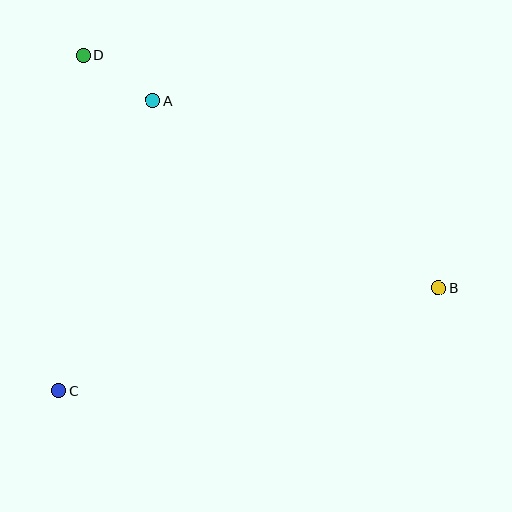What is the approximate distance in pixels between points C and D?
The distance between C and D is approximately 337 pixels.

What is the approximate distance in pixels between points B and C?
The distance between B and C is approximately 393 pixels.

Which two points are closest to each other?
Points A and D are closest to each other.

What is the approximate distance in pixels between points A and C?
The distance between A and C is approximately 305 pixels.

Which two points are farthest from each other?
Points B and D are farthest from each other.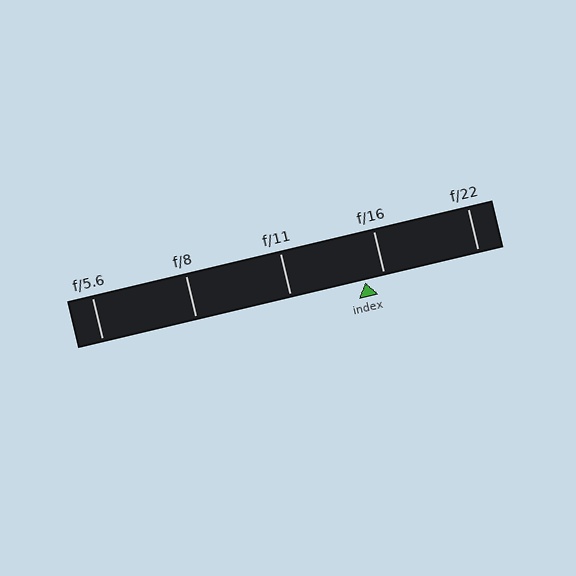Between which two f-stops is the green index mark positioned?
The index mark is between f/11 and f/16.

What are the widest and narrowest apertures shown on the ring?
The widest aperture shown is f/5.6 and the narrowest is f/22.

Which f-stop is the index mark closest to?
The index mark is closest to f/16.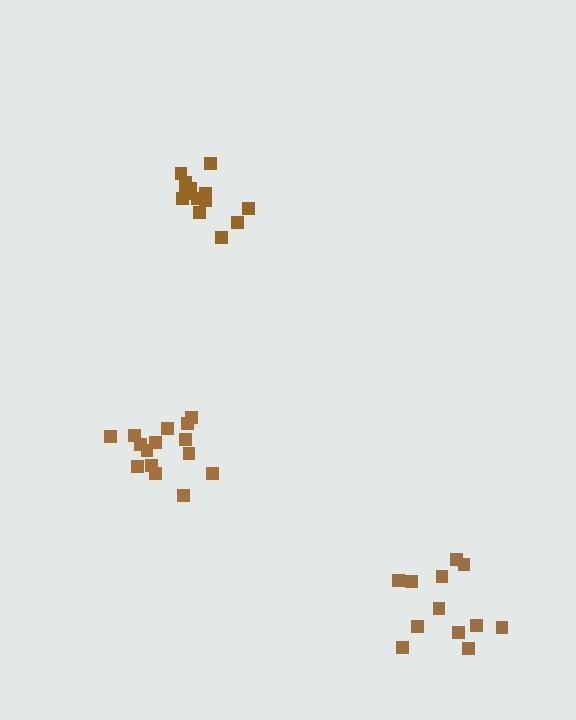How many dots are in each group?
Group 1: 13 dots, Group 2: 15 dots, Group 3: 12 dots (40 total).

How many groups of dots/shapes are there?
There are 3 groups.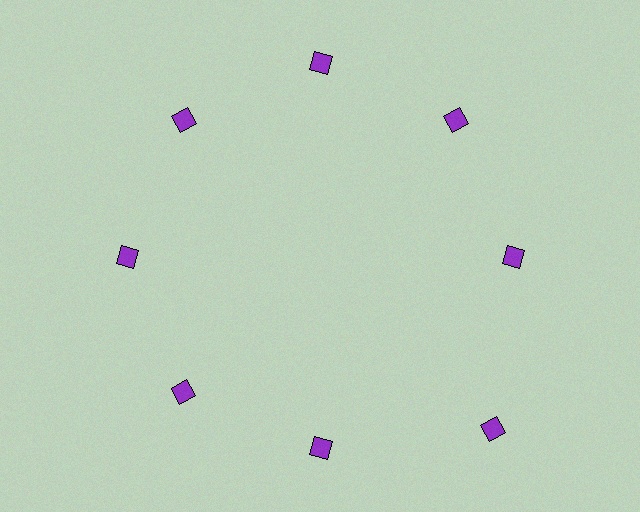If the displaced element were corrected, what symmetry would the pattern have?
It would have 8-fold rotational symmetry — the pattern would map onto itself every 45 degrees.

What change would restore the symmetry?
The symmetry would be restored by moving it inward, back onto the ring so that all 8 diamonds sit at equal angles and equal distance from the center.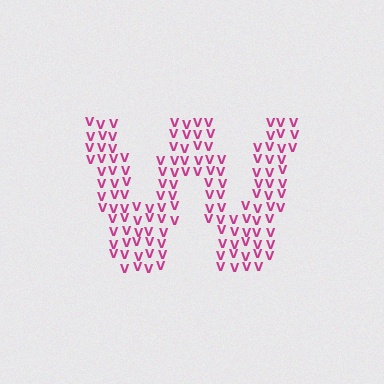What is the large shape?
The large shape is the letter W.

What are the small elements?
The small elements are letter V's.